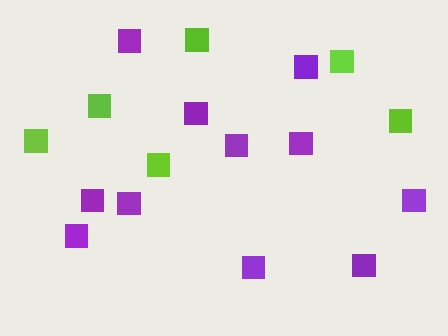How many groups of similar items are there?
There are 2 groups: one group of purple squares (11) and one group of lime squares (6).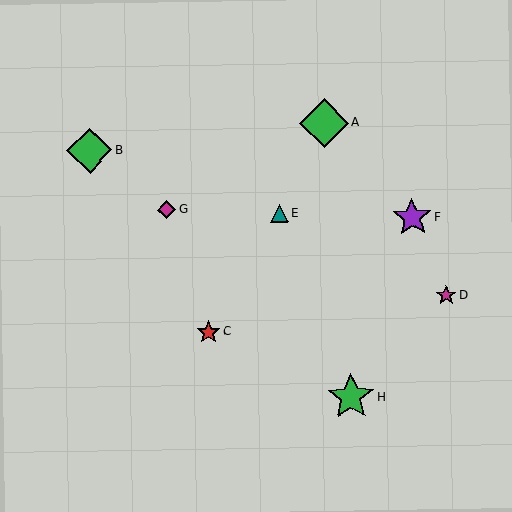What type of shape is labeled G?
Shape G is a magenta diamond.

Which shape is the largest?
The green diamond (labeled A) is the largest.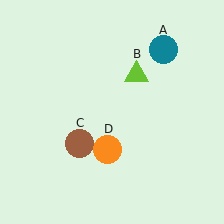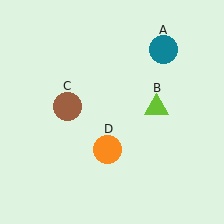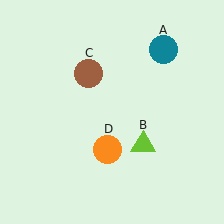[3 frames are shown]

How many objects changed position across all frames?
2 objects changed position: lime triangle (object B), brown circle (object C).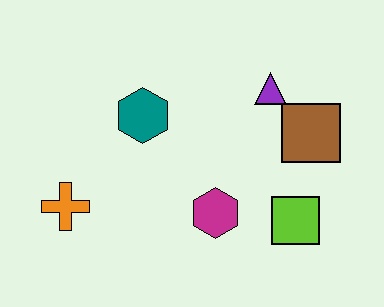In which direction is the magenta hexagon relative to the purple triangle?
The magenta hexagon is below the purple triangle.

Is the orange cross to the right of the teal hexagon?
No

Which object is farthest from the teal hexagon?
The lime square is farthest from the teal hexagon.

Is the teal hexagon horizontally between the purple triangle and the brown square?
No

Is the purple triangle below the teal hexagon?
No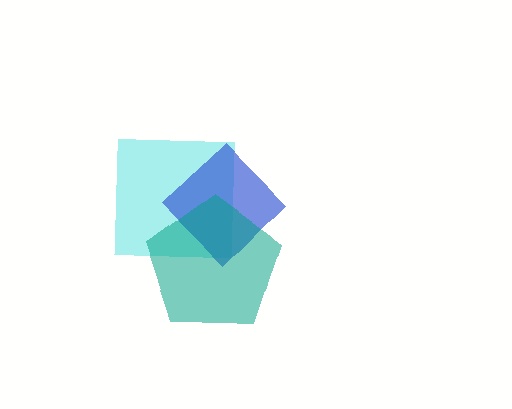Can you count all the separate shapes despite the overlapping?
Yes, there are 3 separate shapes.